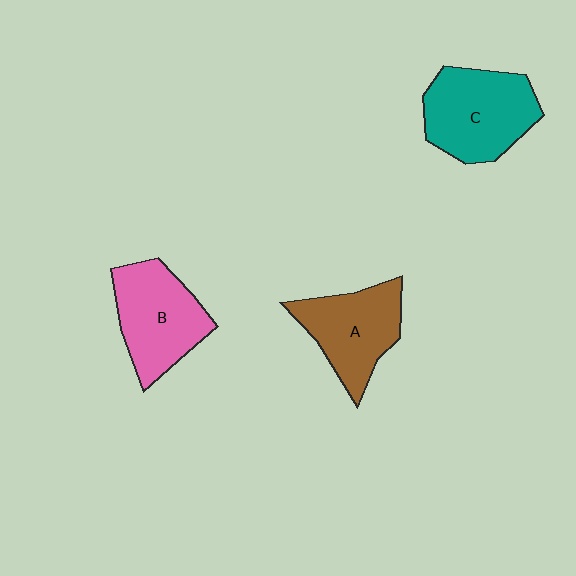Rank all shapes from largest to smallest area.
From largest to smallest: C (teal), B (pink), A (brown).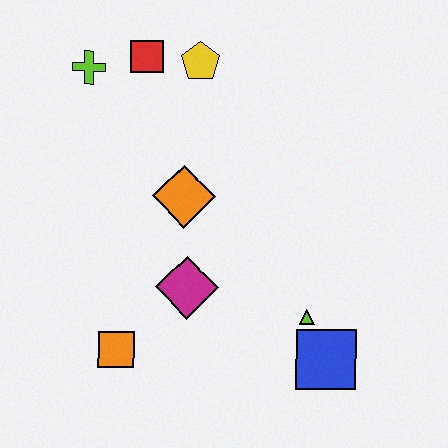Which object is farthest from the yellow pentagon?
The blue square is farthest from the yellow pentagon.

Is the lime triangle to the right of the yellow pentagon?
Yes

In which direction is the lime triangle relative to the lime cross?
The lime triangle is below the lime cross.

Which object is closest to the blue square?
The lime triangle is closest to the blue square.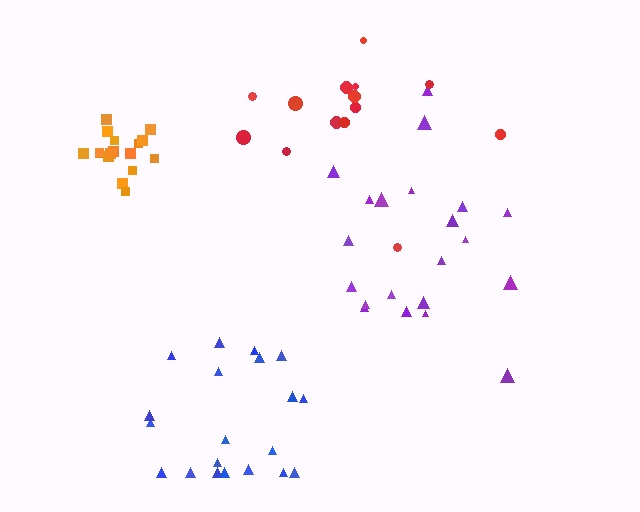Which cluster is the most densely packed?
Orange.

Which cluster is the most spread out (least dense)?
Red.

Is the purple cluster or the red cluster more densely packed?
Purple.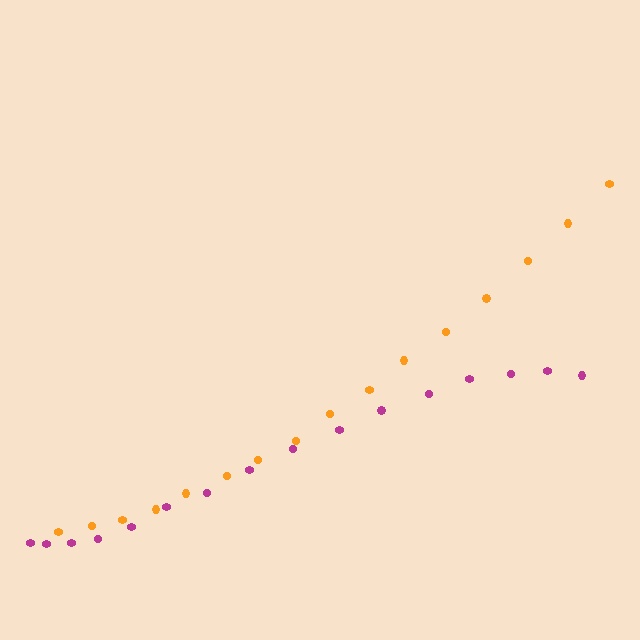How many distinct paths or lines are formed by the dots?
There are 2 distinct paths.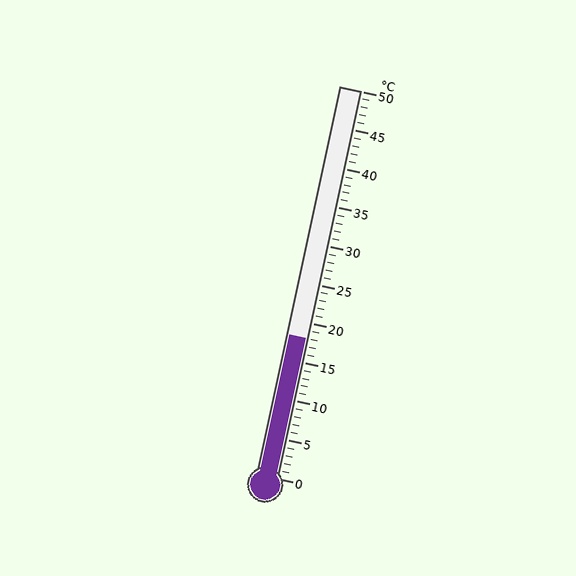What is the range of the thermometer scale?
The thermometer scale ranges from 0°C to 50°C.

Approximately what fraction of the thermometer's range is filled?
The thermometer is filled to approximately 35% of its range.